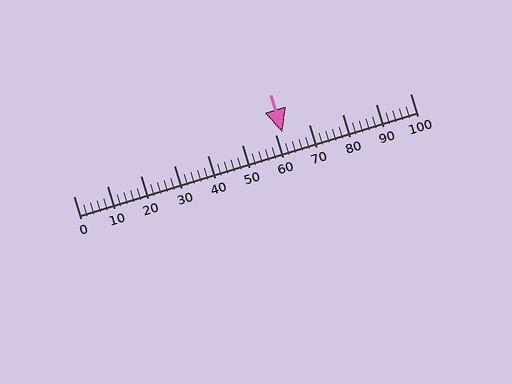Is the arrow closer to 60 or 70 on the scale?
The arrow is closer to 60.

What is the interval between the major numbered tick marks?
The major tick marks are spaced 10 units apart.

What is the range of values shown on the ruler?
The ruler shows values from 0 to 100.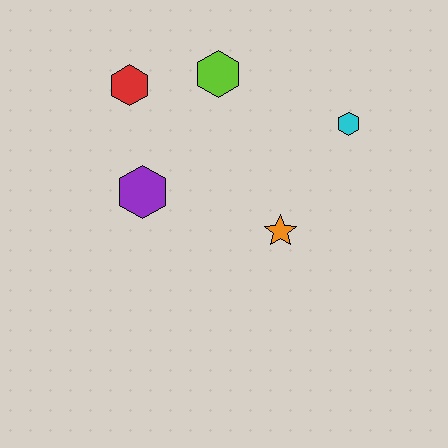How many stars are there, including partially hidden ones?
There is 1 star.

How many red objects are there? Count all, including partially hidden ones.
There is 1 red object.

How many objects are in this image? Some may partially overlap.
There are 5 objects.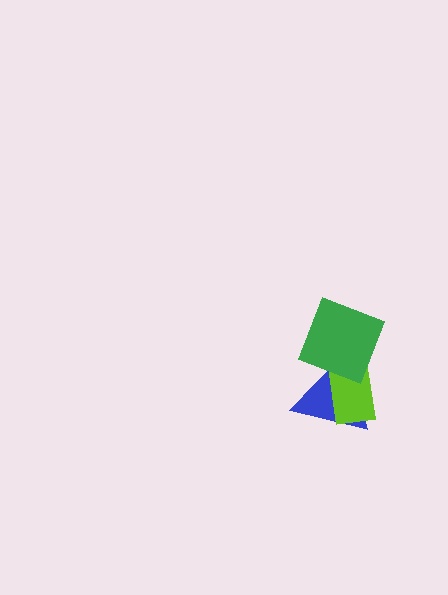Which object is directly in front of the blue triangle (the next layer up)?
The lime rectangle is directly in front of the blue triangle.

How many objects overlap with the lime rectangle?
2 objects overlap with the lime rectangle.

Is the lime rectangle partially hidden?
Yes, it is partially covered by another shape.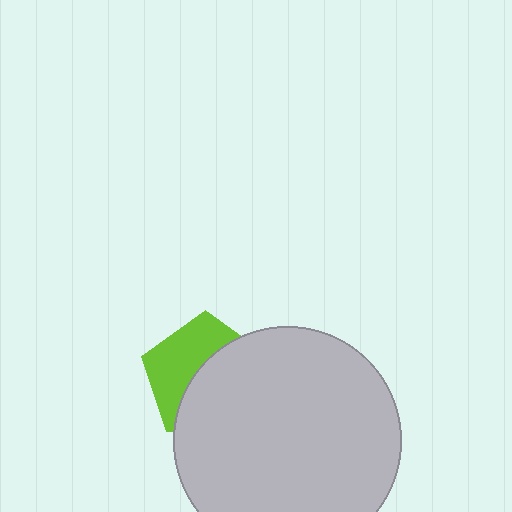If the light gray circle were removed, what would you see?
You would see the complete lime pentagon.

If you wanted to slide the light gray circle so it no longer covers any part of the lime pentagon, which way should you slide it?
Slide it toward the lower-right — that is the most direct way to separate the two shapes.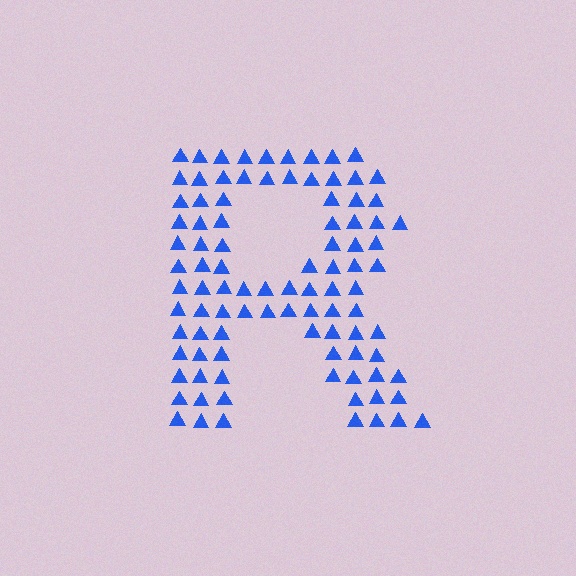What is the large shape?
The large shape is the letter R.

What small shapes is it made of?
It is made of small triangles.